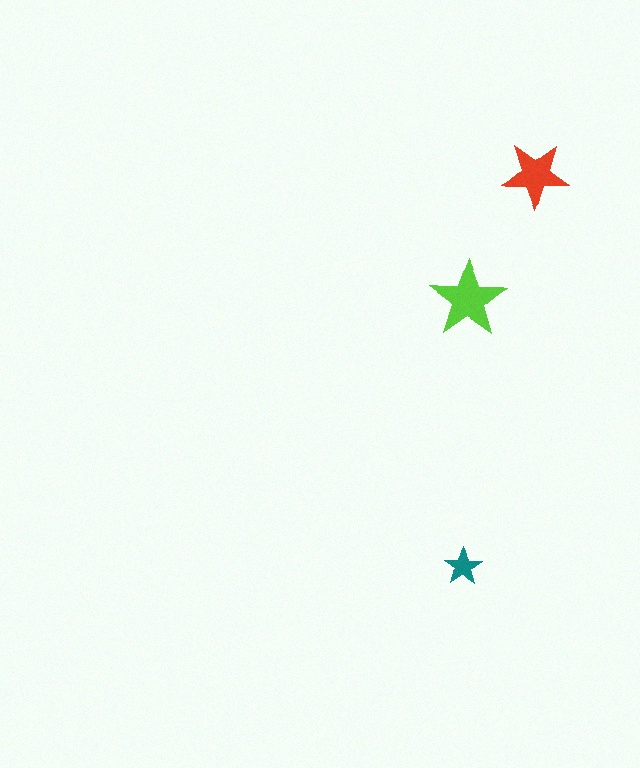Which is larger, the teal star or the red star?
The red one.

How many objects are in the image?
There are 3 objects in the image.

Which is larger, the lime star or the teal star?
The lime one.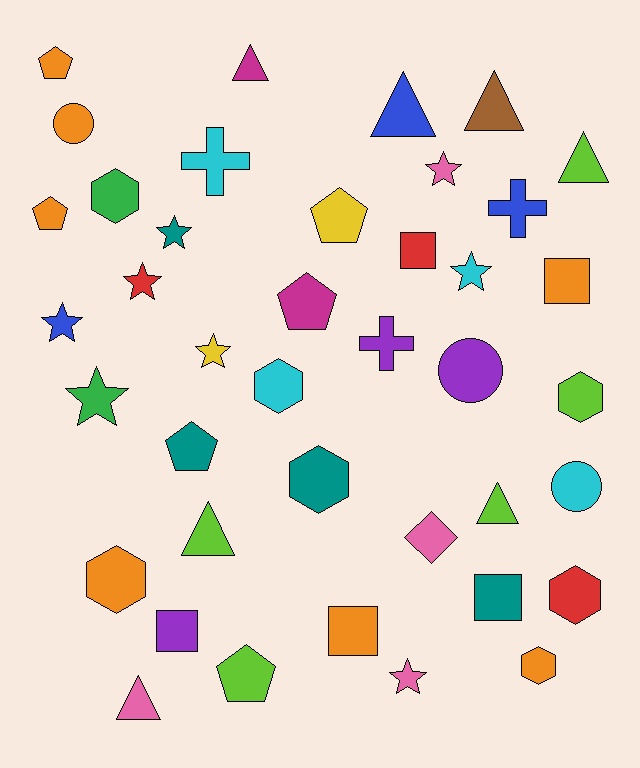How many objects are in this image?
There are 40 objects.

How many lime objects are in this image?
There are 5 lime objects.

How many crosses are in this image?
There are 3 crosses.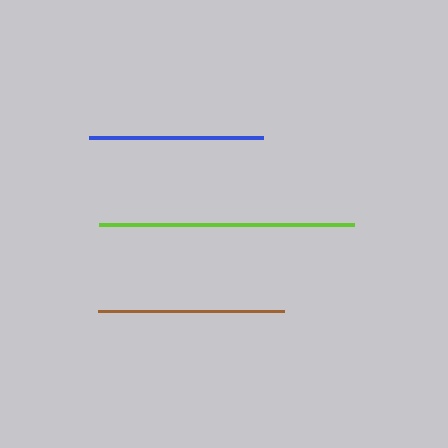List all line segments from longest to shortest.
From longest to shortest: lime, brown, blue.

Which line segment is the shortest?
The blue line is the shortest at approximately 174 pixels.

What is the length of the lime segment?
The lime segment is approximately 256 pixels long.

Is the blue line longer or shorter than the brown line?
The brown line is longer than the blue line.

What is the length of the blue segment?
The blue segment is approximately 174 pixels long.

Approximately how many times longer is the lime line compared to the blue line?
The lime line is approximately 1.5 times the length of the blue line.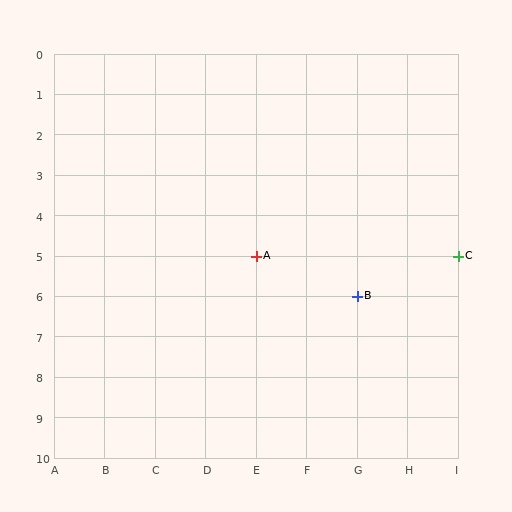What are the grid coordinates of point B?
Point B is at grid coordinates (G, 6).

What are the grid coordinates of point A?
Point A is at grid coordinates (E, 5).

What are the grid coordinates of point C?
Point C is at grid coordinates (I, 5).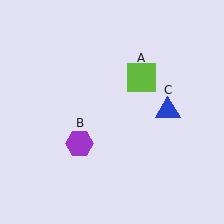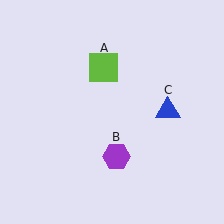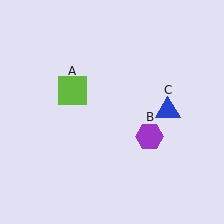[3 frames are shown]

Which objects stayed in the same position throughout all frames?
Blue triangle (object C) remained stationary.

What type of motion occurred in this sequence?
The lime square (object A), purple hexagon (object B) rotated counterclockwise around the center of the scene.